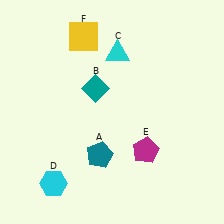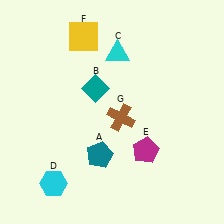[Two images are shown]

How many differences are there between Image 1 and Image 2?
There is 1 difference between the two images.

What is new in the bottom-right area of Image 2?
A brown cross (G) was added in the bottom-right area of Image 2.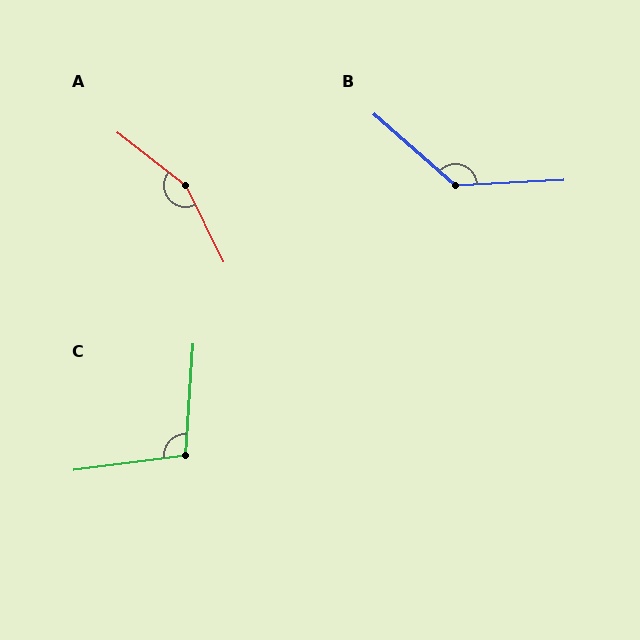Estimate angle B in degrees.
Approximately 136 degrees.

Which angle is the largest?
A, at approximately 154 degrees.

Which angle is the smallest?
C, at approximately 101 degrees.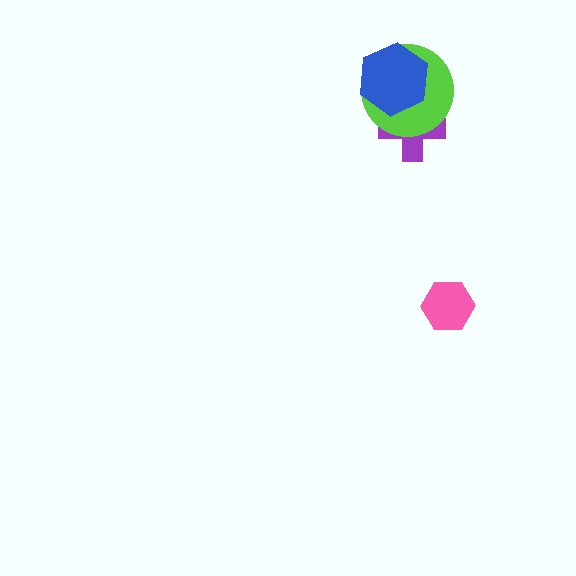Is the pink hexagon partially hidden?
No, no other shape covers it.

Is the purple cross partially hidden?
Yes, it is partially covered by another shape.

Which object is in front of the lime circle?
The blue hexagon is in front of the lime circle.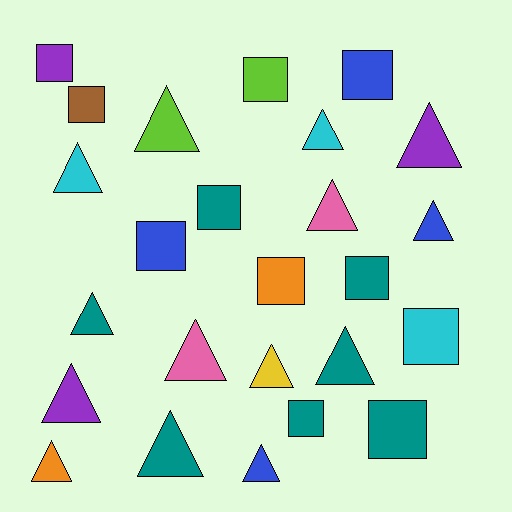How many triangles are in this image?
There are 14 triangles.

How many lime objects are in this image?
There are 2 lime objects.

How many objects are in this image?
There are 25 objects.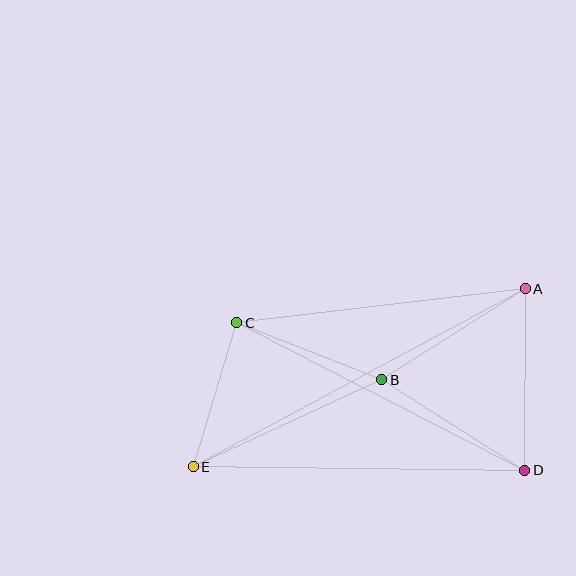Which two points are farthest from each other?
Points A and E are farthest from each other.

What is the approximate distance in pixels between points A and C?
The distance between A and C is approximately 290 pixels.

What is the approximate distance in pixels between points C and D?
The distance between C and D is approximately 323 pixels.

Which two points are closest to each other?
Points C and E are closest to each other.